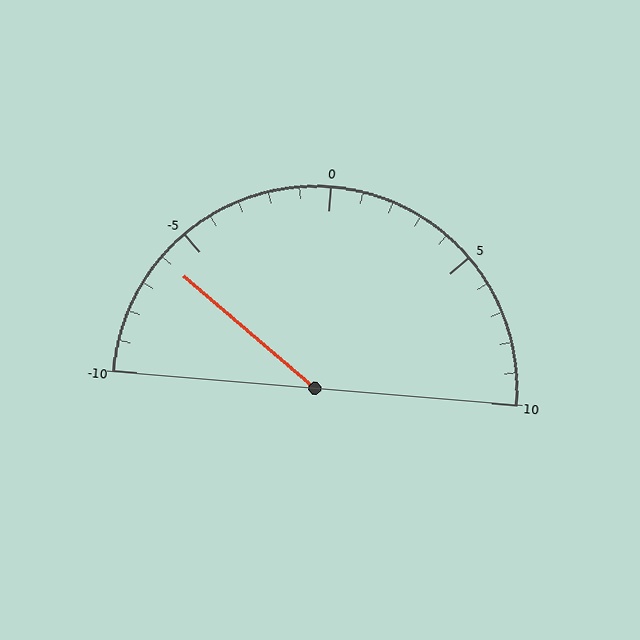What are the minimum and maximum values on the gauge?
The gauge ranges from -10 to 10.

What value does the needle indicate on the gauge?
The needle indicates approximately -6.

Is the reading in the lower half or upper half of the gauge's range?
The reading is in the lower half of the range (-10 to 10).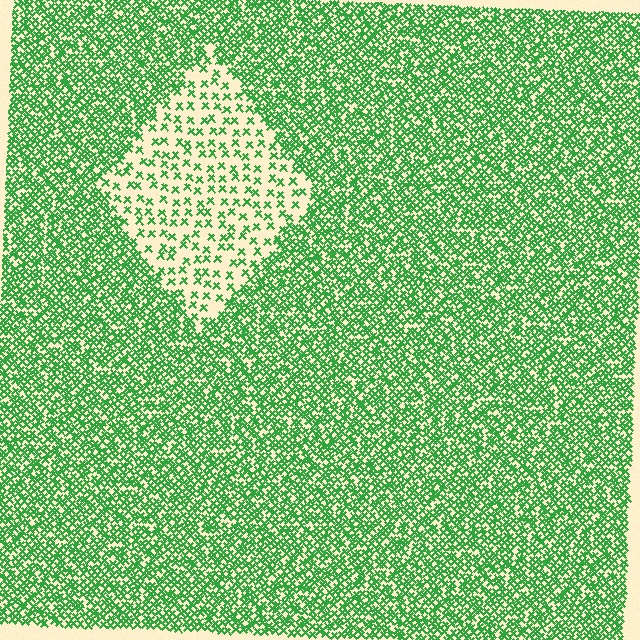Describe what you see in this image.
The image contains small green elements arranged at two different densities. A diamond-shaped region is visible where the elements are less densely packed than the surrounding area.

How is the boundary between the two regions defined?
The boundary is defined by a change in element density (approximately 2.8x ratio). All elements are the same color, size, and shape.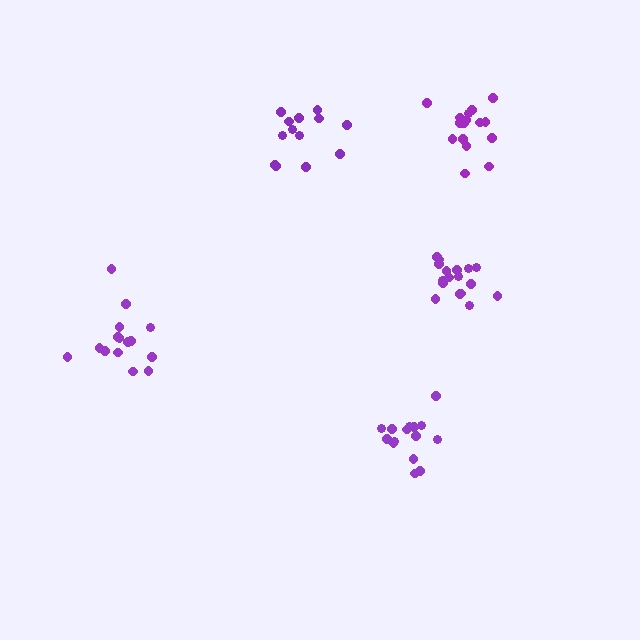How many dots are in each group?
Group 1: 13 dots, Group 2: 15 dots, Group 3: 15 dots, Group 4: 16 dots, Group 5: 17 dots (76 total).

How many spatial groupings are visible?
There are 5 spatial groupings.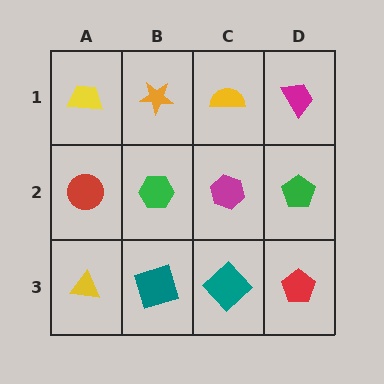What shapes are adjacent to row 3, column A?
A red circle (row 2, column A), a teal square (row 3, column B).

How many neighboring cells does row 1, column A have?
2.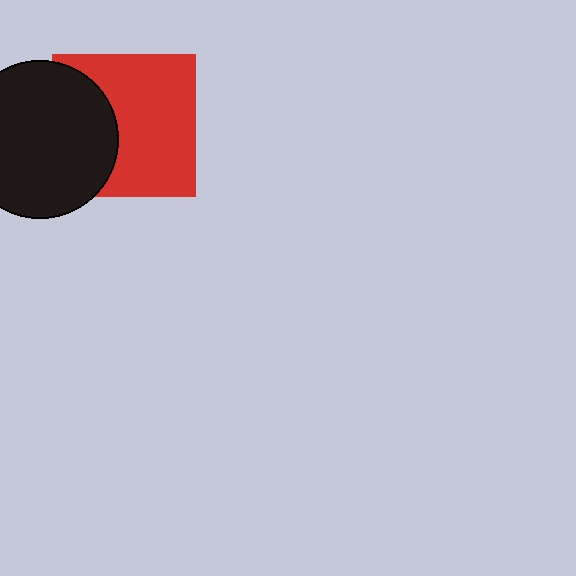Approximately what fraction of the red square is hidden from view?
Roughly 36% of the red square is hidden behind the black circle.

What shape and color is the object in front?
The object in front is a black circle.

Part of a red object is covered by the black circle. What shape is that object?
It is a square.